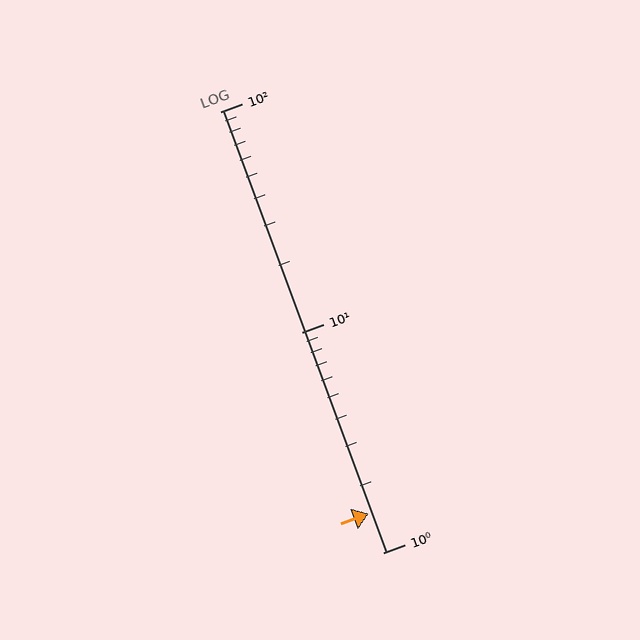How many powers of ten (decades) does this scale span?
The scale spans 2 decades, from 1 to 100.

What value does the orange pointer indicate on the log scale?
The pointer indicates approximately 1.5.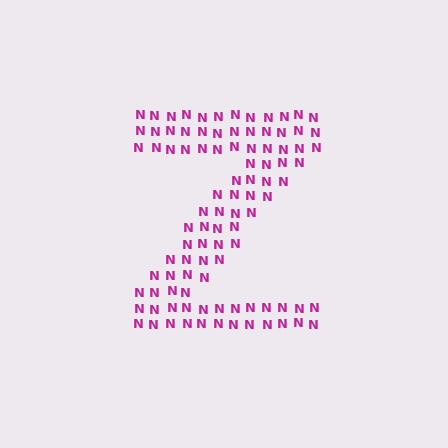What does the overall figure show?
The overall figure shows the letter Z.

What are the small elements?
The small elements are letter N's.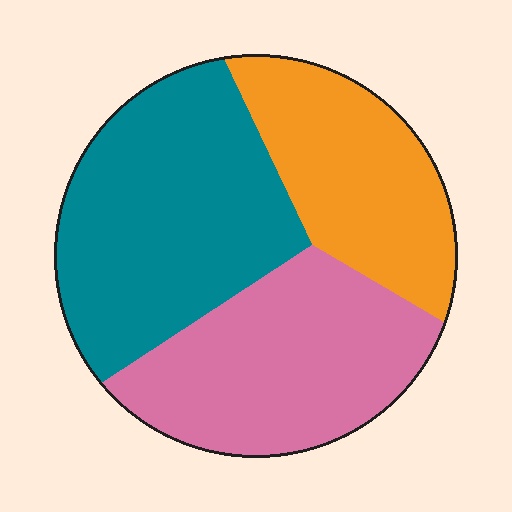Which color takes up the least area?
Orange, at roughly 25%.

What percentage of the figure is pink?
Pink covers around 35% of the figure.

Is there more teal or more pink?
Teal.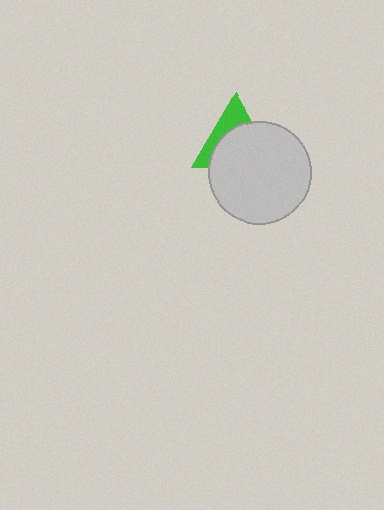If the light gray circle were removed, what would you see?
You would see the complete green triangle.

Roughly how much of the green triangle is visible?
A small part of it is visible (roughly 36%).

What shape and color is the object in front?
The object in front is a light gray circle.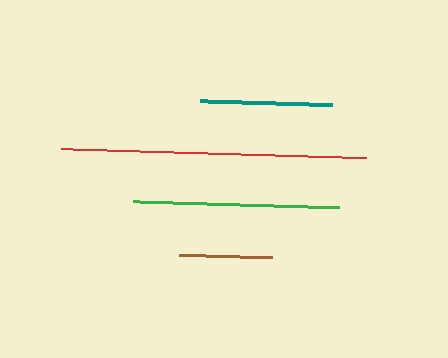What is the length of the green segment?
The green segment is approximately 206 pixels long.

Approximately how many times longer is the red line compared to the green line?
The red line is approximately 1.5 times the length of the green line.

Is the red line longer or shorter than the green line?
The red line is longer than the green line.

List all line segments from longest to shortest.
From longest to shortest: red, green, teal, brown.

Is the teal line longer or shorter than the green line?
The green line is longer than the teal line.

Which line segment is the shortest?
The brown line is the shortest at approximately 93 pixels.